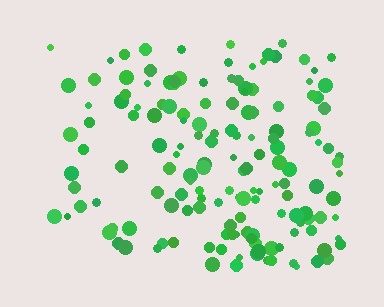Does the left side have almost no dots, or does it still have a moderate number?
Still a moderate number, just noticeably fewer than the right.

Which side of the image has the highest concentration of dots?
The right.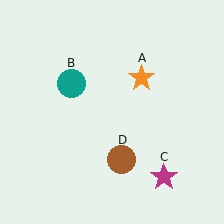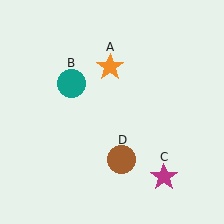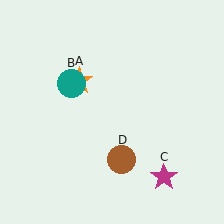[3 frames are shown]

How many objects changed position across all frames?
1 object changed position: orange star (object A).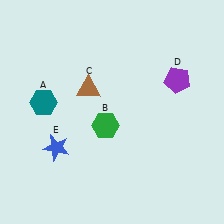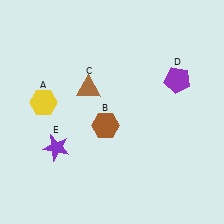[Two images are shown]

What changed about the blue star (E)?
In Image 1, E is blue. In Image 2, it changed to purple.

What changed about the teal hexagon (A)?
In Image 1, A is teal. In Image 2, it changed to yellow.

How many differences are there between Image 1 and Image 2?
There are 3 differences between the two images.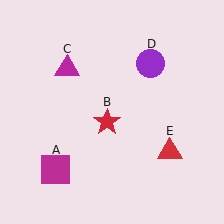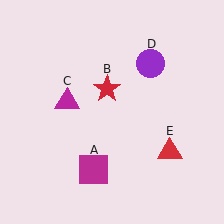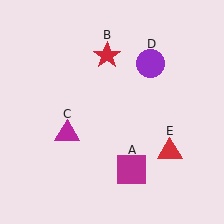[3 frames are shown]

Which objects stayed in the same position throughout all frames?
Purple circle (object D) and red triangle (object E) remained stationary.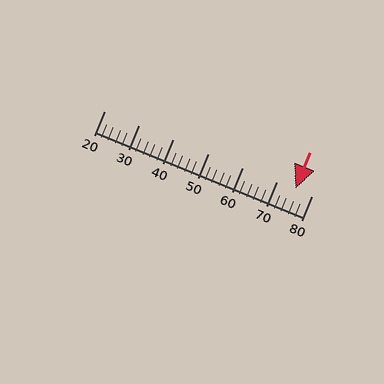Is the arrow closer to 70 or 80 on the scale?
The arrow is closer to 80.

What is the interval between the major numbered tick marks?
The major tick marks are spaced 10 units apart.